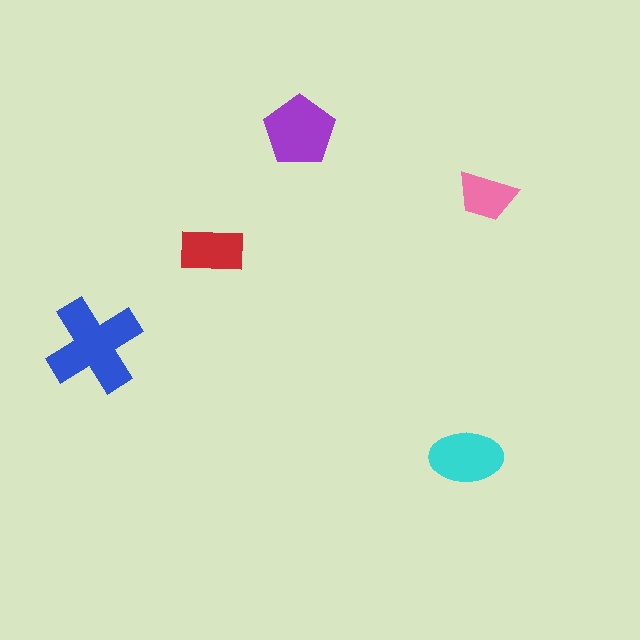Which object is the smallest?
The pink trapezoid.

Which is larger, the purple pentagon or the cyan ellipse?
The purple pentagon.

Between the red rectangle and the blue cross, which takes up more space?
The blue cross.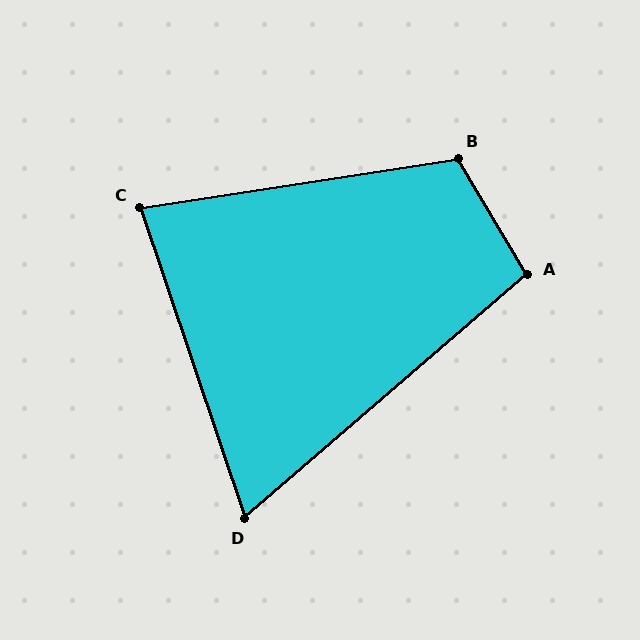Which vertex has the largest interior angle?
B, at approximately 112 degrees.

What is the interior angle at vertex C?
Approximately 80 degrees (acute).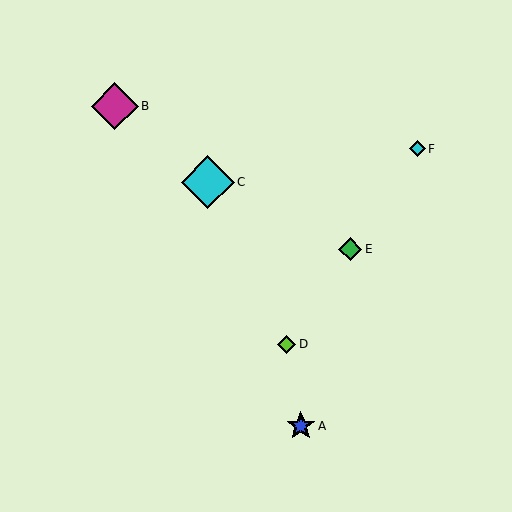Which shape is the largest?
The cyan diamond (labeled C) is the largest.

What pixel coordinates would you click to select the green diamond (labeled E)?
Click at (350, 249) to select the green diamond E.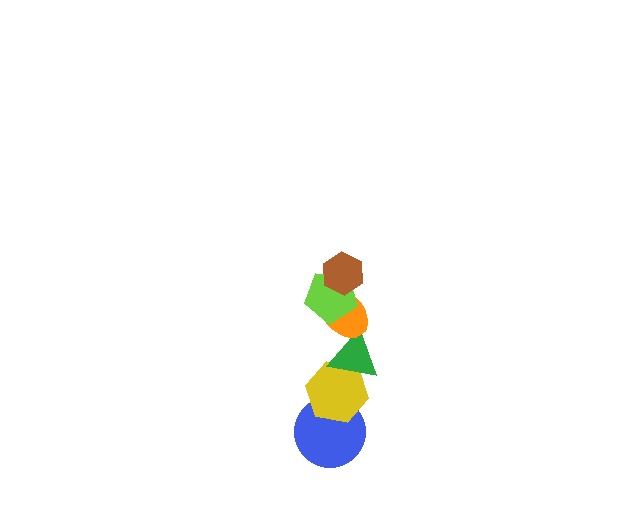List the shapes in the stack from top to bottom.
From top to bottom: the brown hexagon, the lime pentagon, the orange ellipse, the green triangle, the yellow hexagon, the blue circle.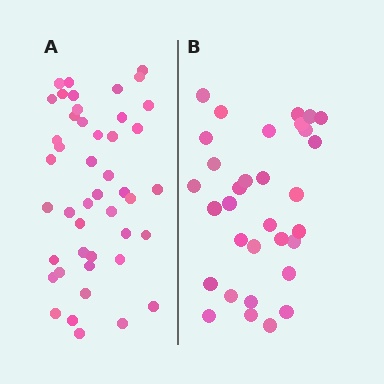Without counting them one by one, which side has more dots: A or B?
Region A (the left region) has more dots.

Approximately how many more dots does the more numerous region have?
Region A has approximately 15 more dots than region B.